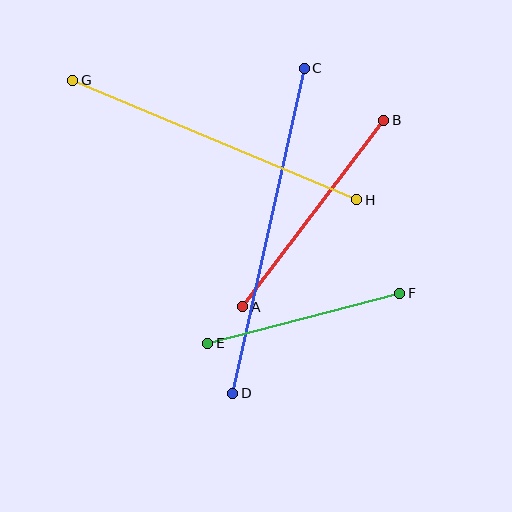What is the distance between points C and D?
The distance is approximately 333 pixels.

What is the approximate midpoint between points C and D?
The midpoint is at approximately (269, 231) pixels.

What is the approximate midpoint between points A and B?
The midpoint is at approximately (313, 214) pixels.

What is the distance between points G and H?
The distance is approximately 308 pixels.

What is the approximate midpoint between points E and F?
The midpoint is at approximately (304, 318) pixels.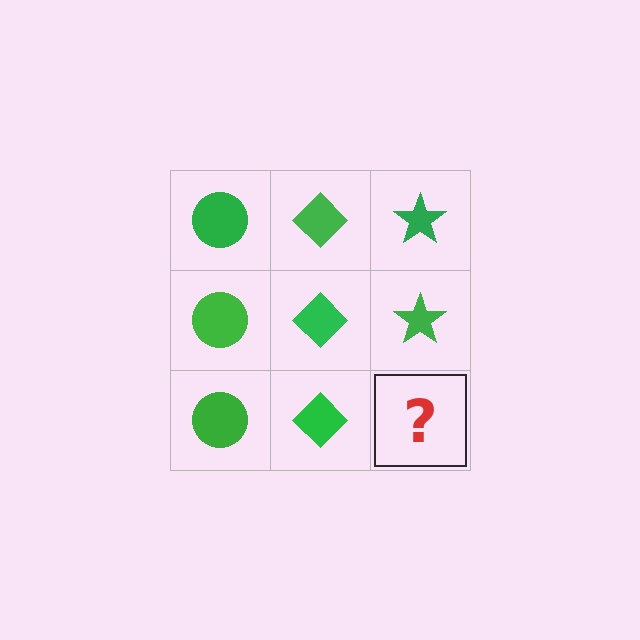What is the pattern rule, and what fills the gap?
The rule is that each column has a consistent shape. The gap should be filled with a green star.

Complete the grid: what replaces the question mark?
The question mark should be replaced with a green star.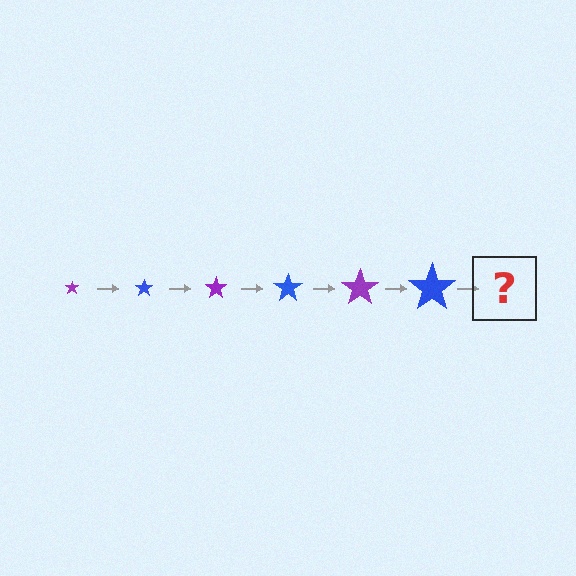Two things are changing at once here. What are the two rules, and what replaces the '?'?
The two rules are that the star grows larger each step and the color cycles through purple and blue. The '?' should be a purple star, larger than the previous one.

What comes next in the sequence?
The next element should be a purple star, larger than the previous one.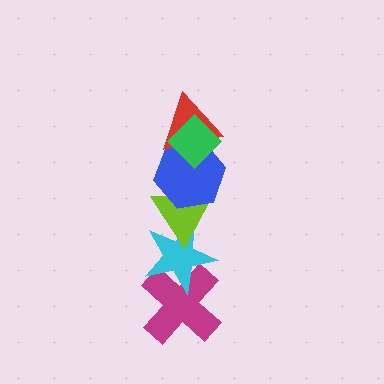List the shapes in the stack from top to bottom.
From top to bottom: the green diamond, the red triangle, the blue hexagon, the lime triangle, the cyan star, the magenta cross.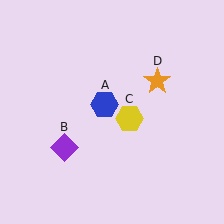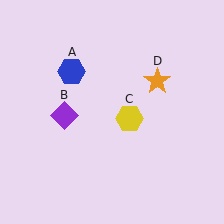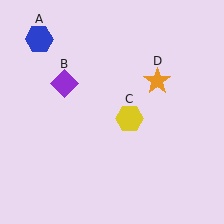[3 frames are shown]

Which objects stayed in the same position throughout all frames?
Yellow hexagon (object C) and orange star (object D) remained stationary.